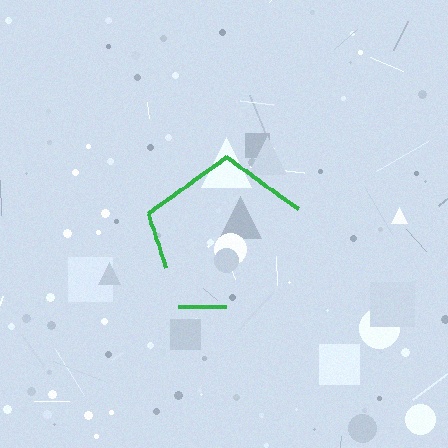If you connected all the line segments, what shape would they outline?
They would outline a pentagon.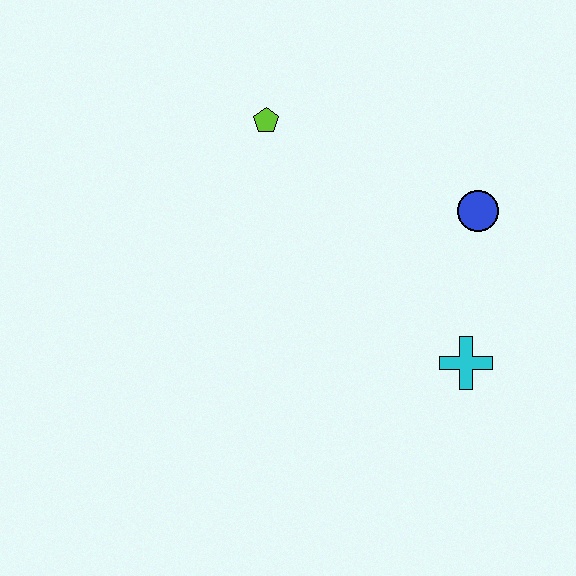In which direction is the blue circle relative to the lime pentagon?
The blue circle is to the right of the lime pentagon.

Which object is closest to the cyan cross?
The blue circle is closest to the cyan cross.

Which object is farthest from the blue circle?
The lime pentagon is farthest from the blue circle.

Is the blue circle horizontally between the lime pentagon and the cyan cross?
No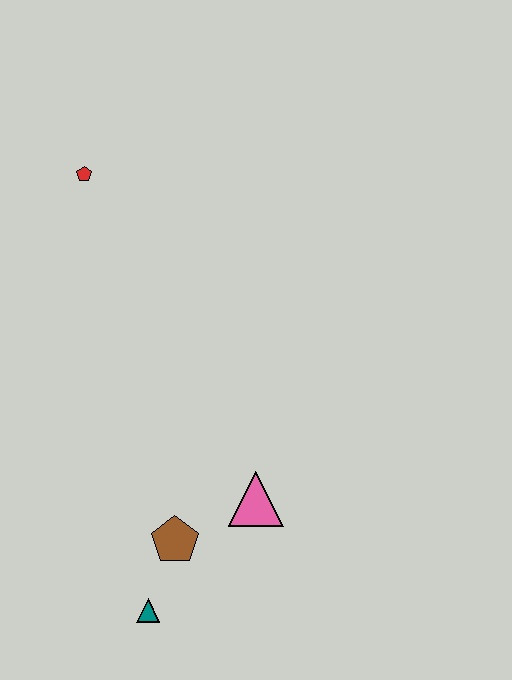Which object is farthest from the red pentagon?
The teal triangle is farthest from the red pentagon.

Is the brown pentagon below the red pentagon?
Yes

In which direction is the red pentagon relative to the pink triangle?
The red pentagon is above the pink triangle.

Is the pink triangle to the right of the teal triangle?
Yes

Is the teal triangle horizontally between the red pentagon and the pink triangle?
Yes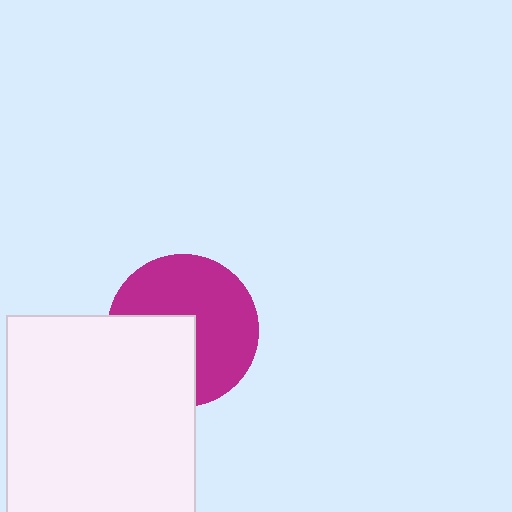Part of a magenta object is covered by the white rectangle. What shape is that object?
It is a circle.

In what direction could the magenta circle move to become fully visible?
The magenta circle could move toward the upper-right. That would shift it out from behind the white rectangle entirely.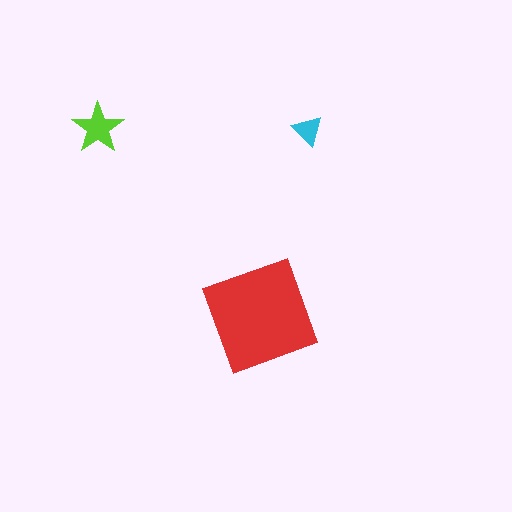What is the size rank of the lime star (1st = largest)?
2nd.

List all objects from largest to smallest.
The red diamond, the lime star, the cyan triangle.